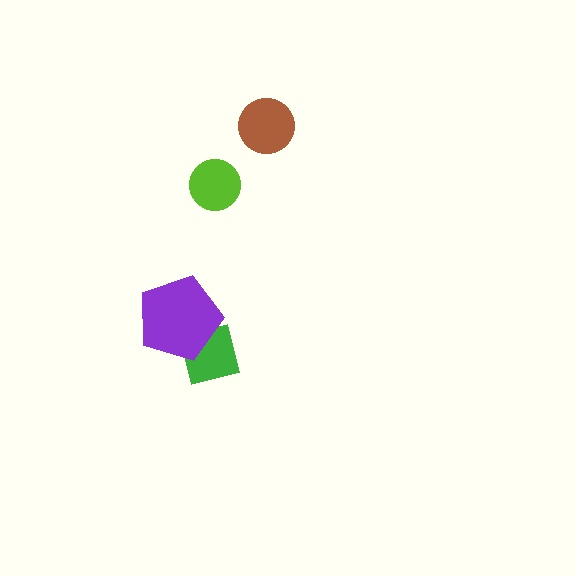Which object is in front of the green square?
The purple pentagon is in front of the green square.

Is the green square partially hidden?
Yes, it is partially covered by another shape.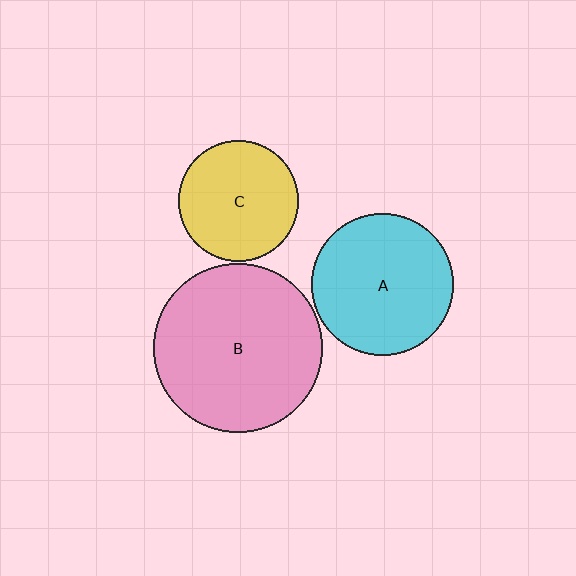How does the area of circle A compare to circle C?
Approximately 1.4 times.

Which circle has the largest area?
Circle B (pink).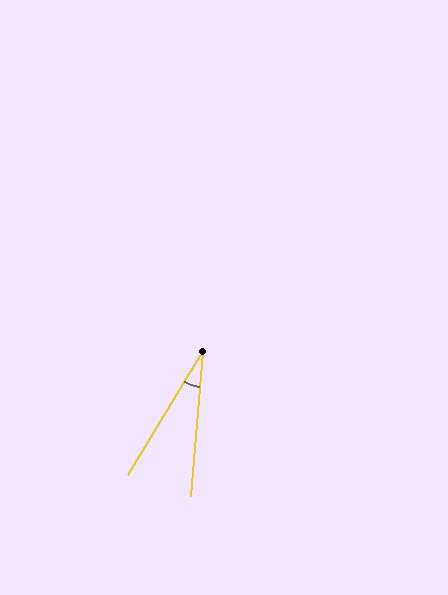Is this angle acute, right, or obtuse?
It is acute.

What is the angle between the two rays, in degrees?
Approximately 26 degrees.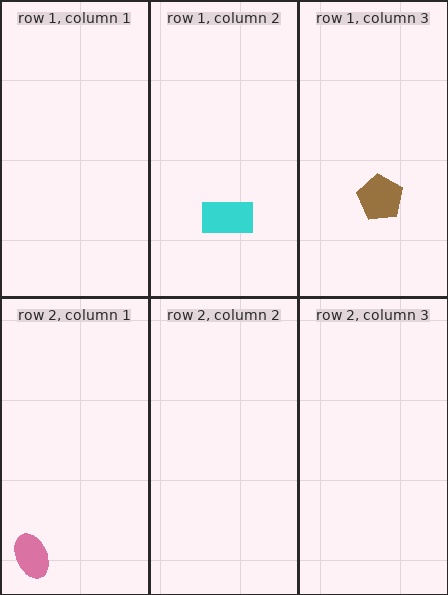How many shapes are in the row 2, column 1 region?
1.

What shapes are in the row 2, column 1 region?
The pink ellipse.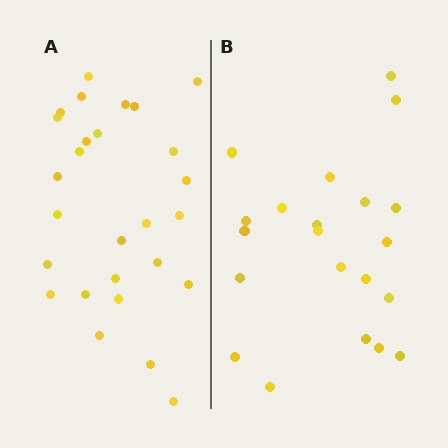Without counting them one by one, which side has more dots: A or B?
Region A (the left region) has more dots.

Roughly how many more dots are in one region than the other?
Region A has about 6 more dots than region B.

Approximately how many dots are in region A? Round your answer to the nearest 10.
About 30 dots. (The exact count is 27, which rounds to 30.)